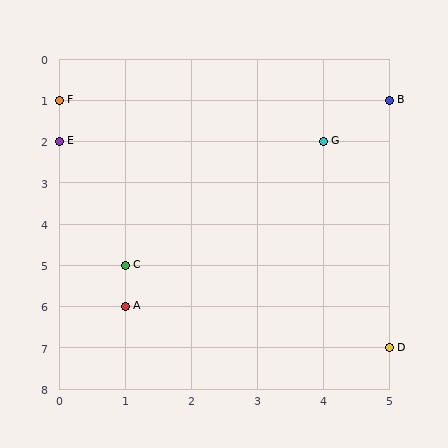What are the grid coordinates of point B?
Point B is at grid coordinates (5, 1).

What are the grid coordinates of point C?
Point C is at grid coordinates (1, 5).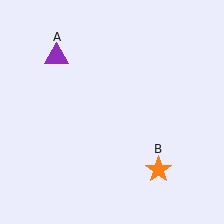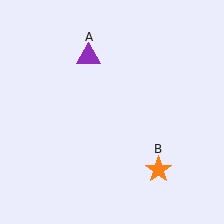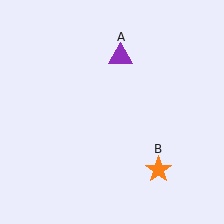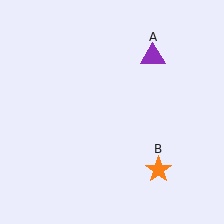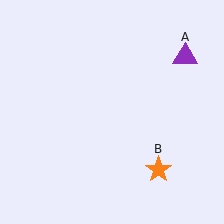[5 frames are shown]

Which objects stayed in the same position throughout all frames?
Orange star (object B) remained stationary.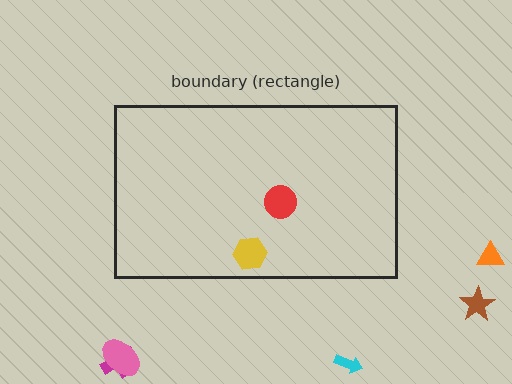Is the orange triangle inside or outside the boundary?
Outside.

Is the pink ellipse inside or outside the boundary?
Outside.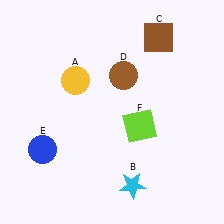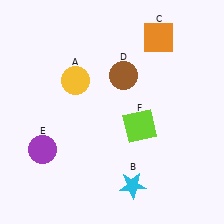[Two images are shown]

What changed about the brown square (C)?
In Image 1, C is brown. In Image 2, it changed to orange.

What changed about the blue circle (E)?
In Image 1, E is blue. In Image 2, it changed to purple.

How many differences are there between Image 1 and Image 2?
There are 2 differences between the two images.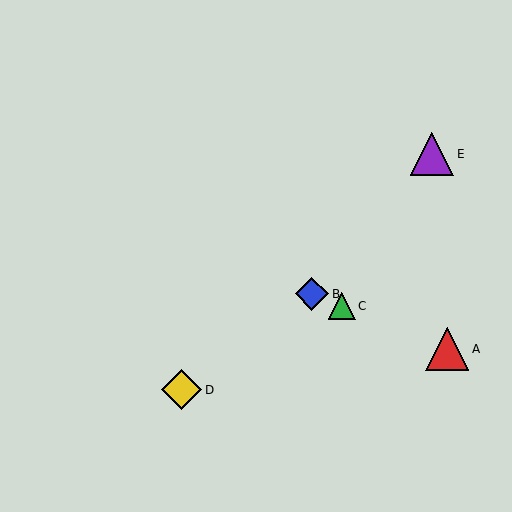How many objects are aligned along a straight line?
3 objects (A, B, C) are aligned along a straight line.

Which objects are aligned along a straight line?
Objects A, B, C are aligned along a straight line.